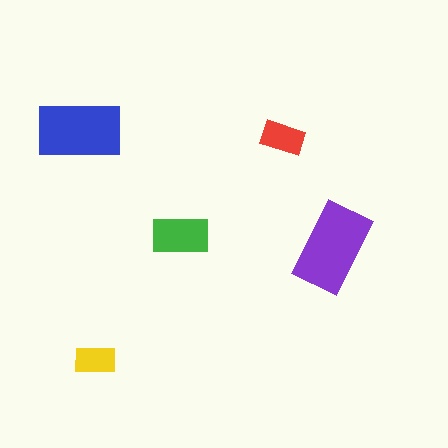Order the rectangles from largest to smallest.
the purple one, the blue one, the green one, the red one, the yellow one.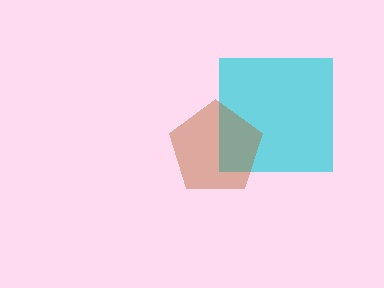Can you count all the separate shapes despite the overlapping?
Yes, there are 2 separate shapes.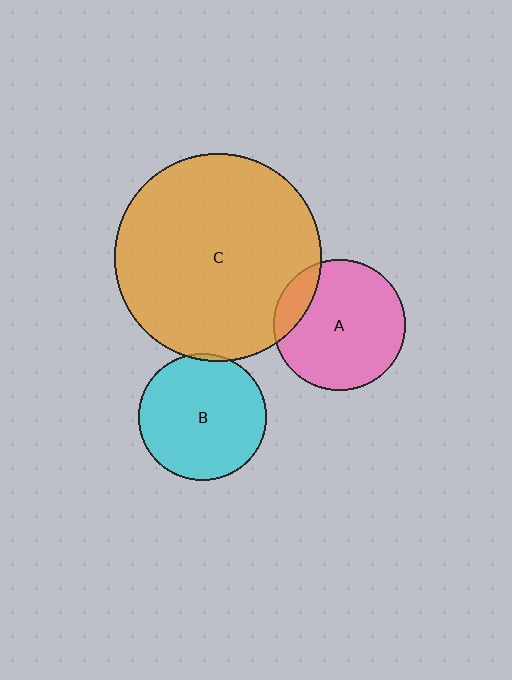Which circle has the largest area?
Circle C (orange).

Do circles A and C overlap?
Yes.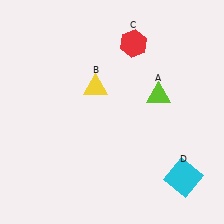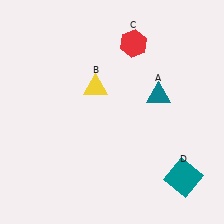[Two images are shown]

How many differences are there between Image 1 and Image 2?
There are 2 differences between the two images.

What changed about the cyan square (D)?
In Image 1, D is cyan. In Image 2, it changed to teal.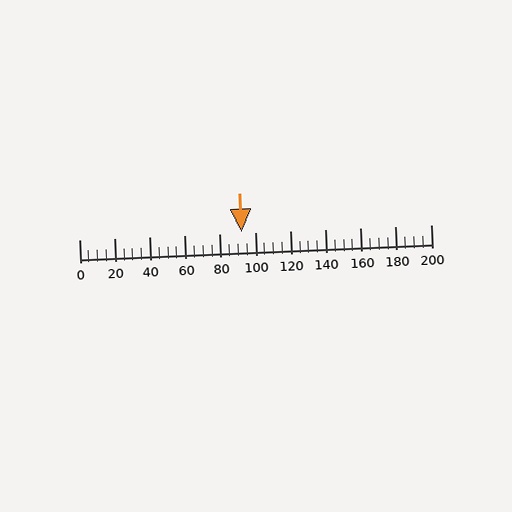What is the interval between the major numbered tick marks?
The major tick marks are spaced 20 units apart.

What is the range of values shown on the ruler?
The ruler shows values from 0 to 200.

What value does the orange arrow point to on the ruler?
The orange arrow points to approximately 92.